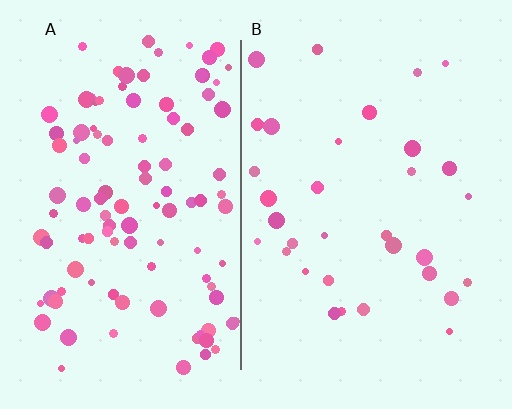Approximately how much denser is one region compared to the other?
Approximately 3.3× — region A over region B.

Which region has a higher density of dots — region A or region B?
A (the left).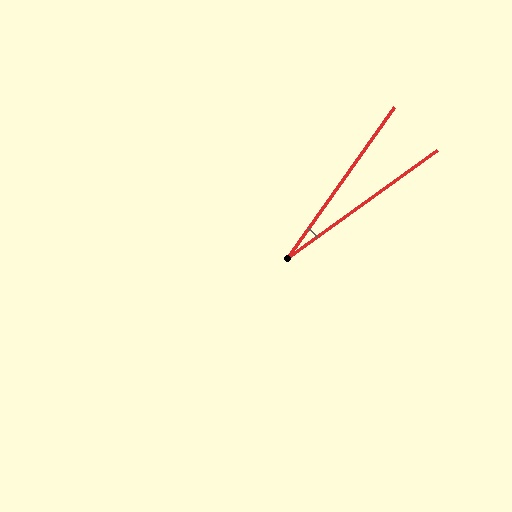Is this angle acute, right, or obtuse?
It is acute.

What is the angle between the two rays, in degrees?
Approximately 19 degrees.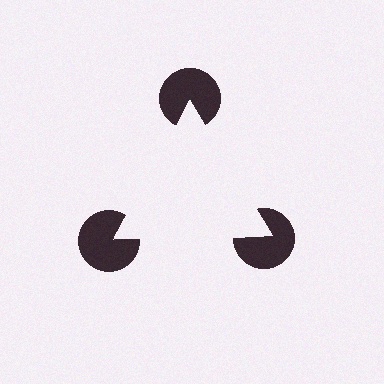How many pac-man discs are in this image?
There are 3 — one at each vertex of the illusory triangle.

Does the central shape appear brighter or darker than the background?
It typically appears slightly brighter than the background, even though no actual brightness change is drawn.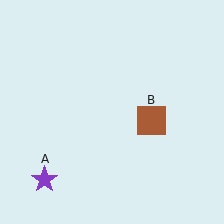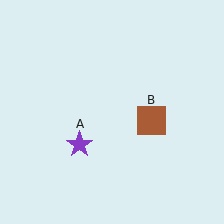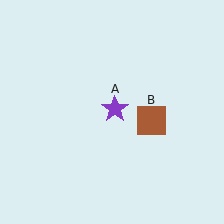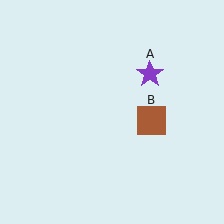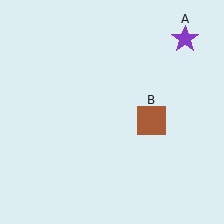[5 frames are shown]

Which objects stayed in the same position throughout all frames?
Brown square (object B) remained stationary.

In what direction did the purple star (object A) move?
The purple star (object A) moved up and to the right.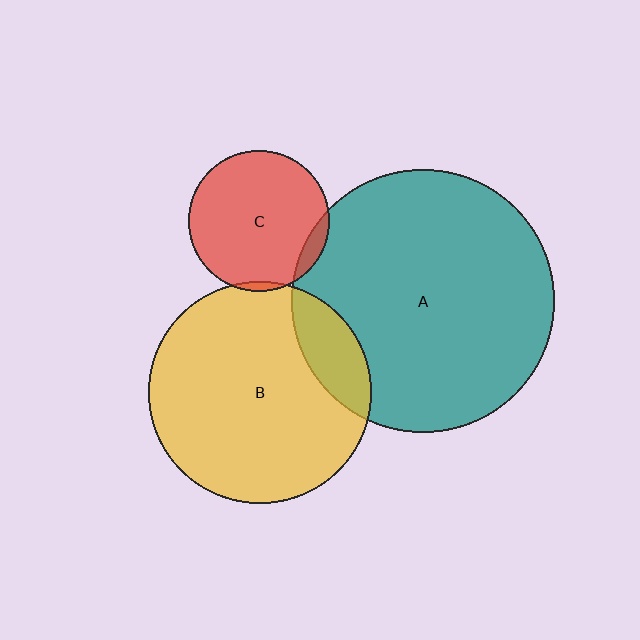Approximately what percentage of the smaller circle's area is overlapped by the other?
Approximately 15%.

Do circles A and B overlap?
Yes.